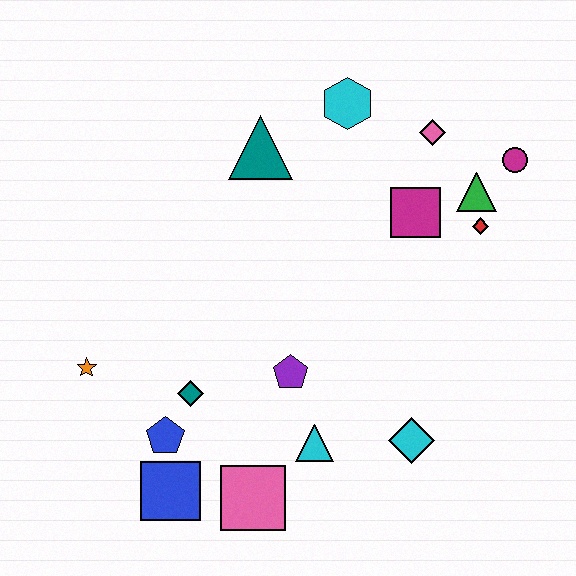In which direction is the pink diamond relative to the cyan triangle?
The pink diamond is above the cyan triangle.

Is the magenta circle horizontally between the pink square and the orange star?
No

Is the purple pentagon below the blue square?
No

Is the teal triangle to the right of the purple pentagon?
No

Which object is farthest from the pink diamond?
The blue square is farthest from the pink diamond.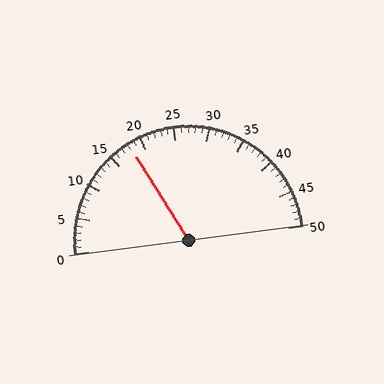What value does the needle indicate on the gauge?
The needle indicates approximately 18.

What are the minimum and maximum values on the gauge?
The gauge ranges from 0 to 50.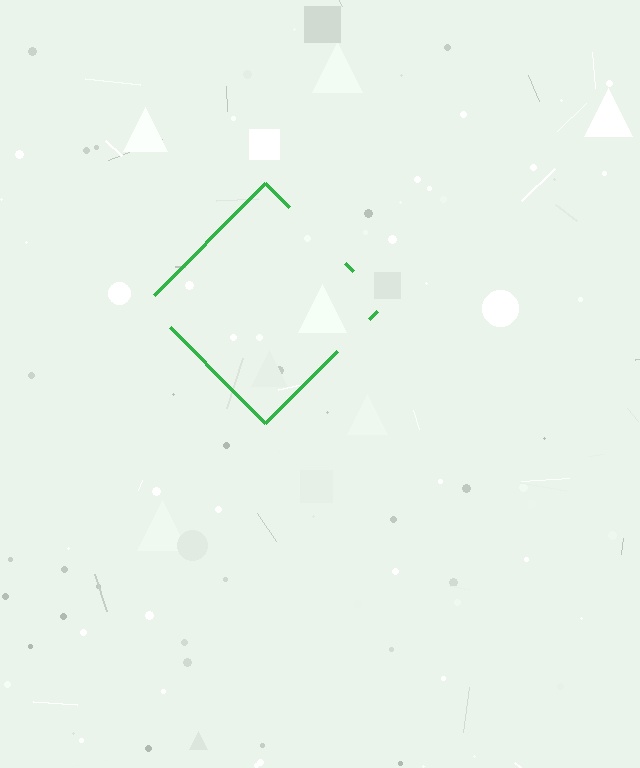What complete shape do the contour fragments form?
The contour fragments form a diamond.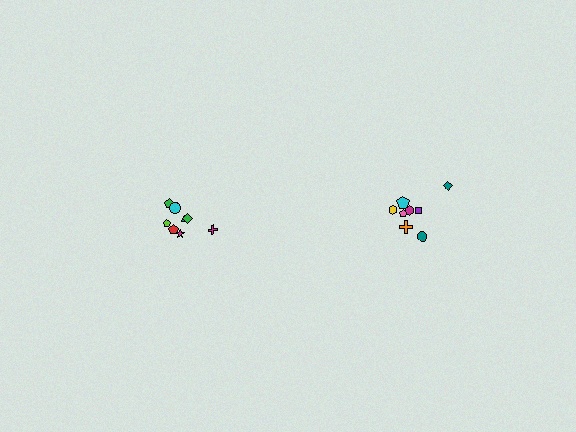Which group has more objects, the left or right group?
The left group.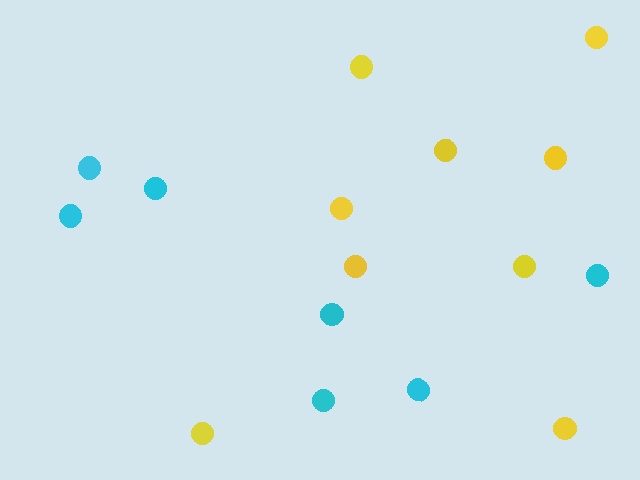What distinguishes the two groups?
There are 2 groups: one group of yellow circles (9) and one group of cyan circles (7).